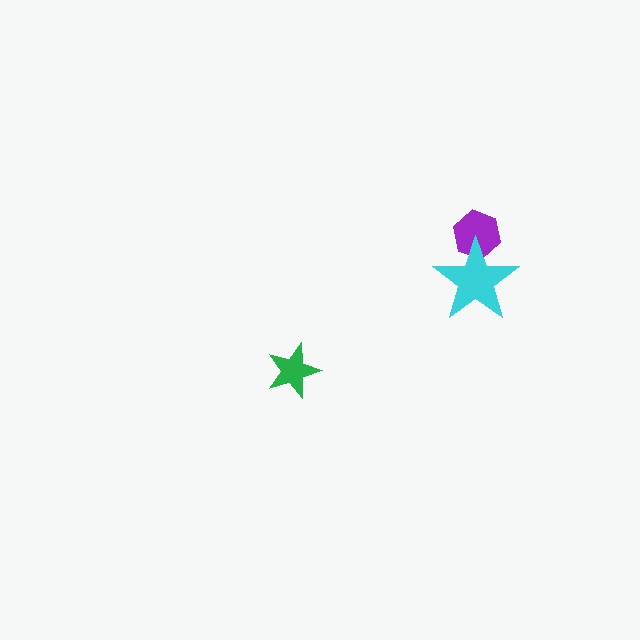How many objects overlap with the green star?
0 objects overlap with the green star.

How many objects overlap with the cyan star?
1 object overlaps with the cyan star.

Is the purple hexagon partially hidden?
Yes, it is partially covered by another shape.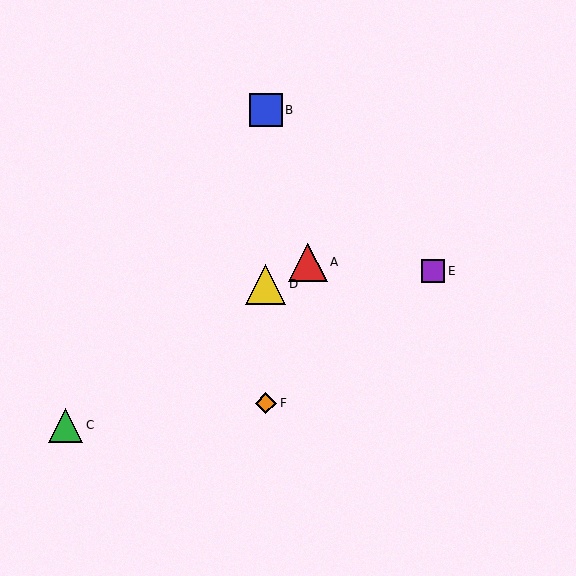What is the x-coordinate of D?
Object D is at x≈266.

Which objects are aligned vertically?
Objects B, D, F are aligned vertically.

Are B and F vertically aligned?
Yes, both are at x≈266.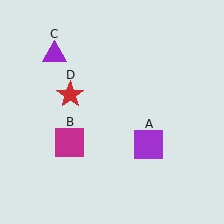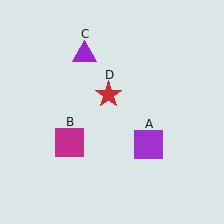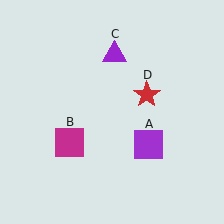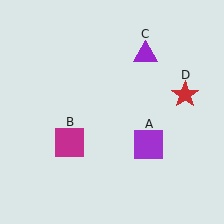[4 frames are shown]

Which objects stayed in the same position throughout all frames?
Purple square (object A) and magenta square (object B) remained stationary.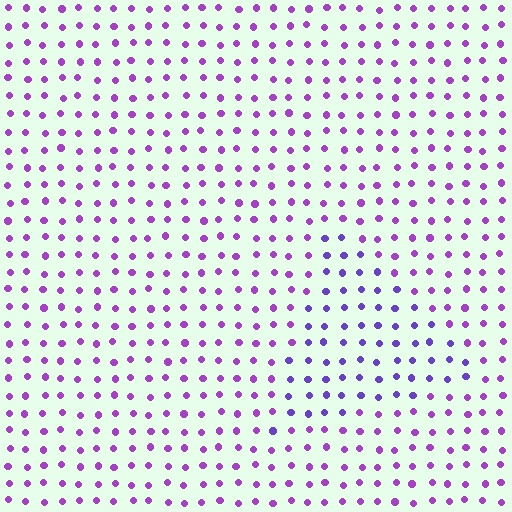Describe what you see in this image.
The image is filled with small purple elements in a uniform arrangement. A triangle-shaped region is visible where the elements are tinted to a slightly different hue, forming a subtle color boundary.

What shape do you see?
I see a triangle.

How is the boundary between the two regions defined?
The boundary is defined purely by a slight shift in hue (about 28 degrees). Spacing, size, and orientation are identical on both sides.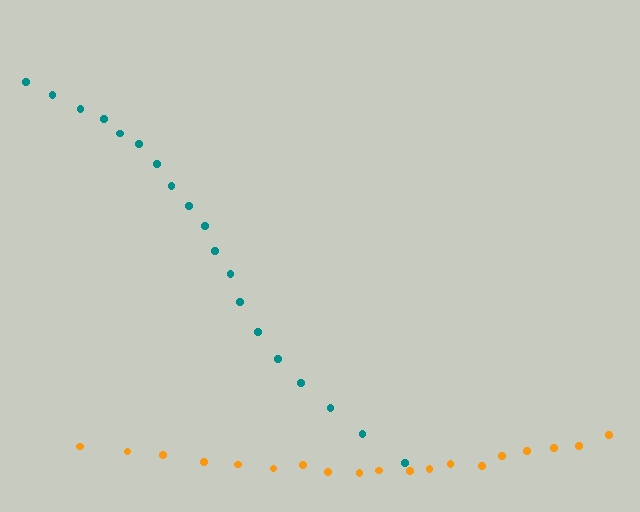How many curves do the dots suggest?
There are 2 distinct paths.